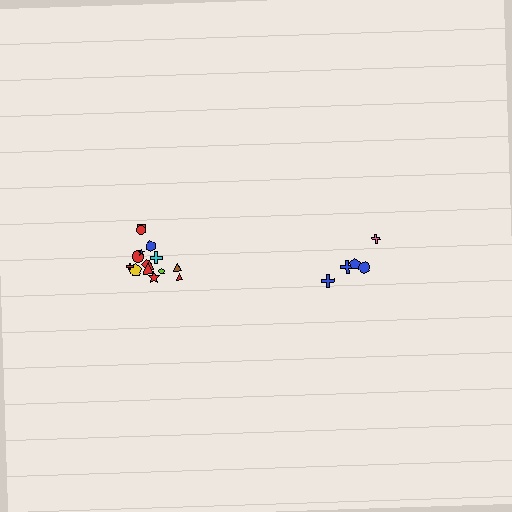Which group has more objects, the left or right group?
The left group.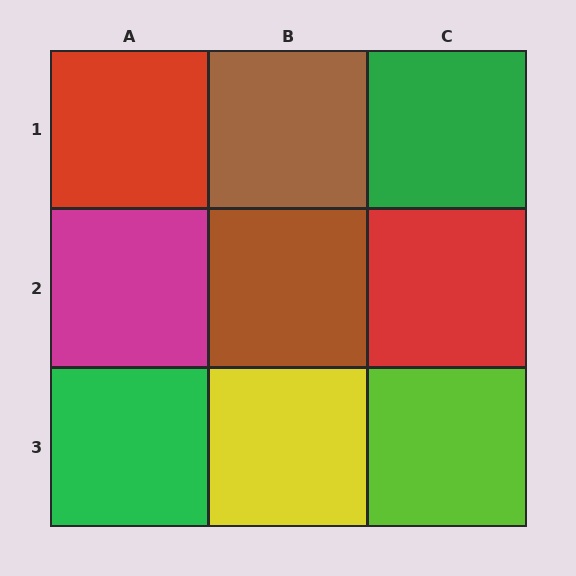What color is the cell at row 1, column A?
Red.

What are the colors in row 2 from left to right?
Magenta, brown, red.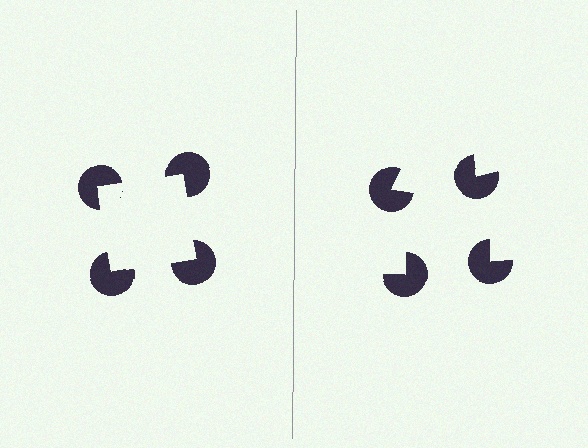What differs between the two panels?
The pac-man discs are positioned identically on both sides; only the wedge orientations differ. On the left they align to a square; on the right they are misaligned.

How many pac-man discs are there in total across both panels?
8 — 4 on each side.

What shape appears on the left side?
An illusory square.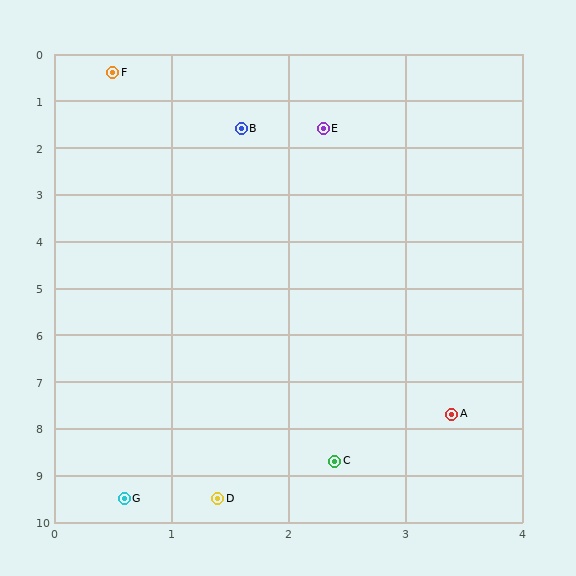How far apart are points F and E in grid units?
Points F and E are about 2.2 grid units apart.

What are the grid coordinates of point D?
Point D is at approximately (1.4, 9.5).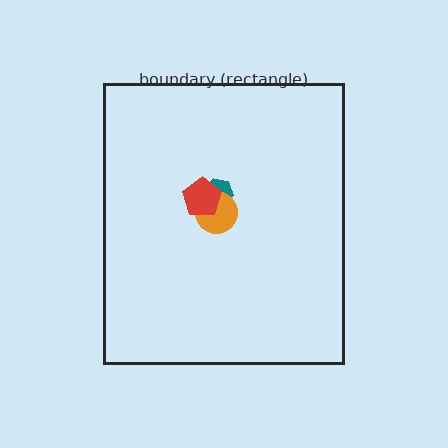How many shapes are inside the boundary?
3 inside, 0 outside.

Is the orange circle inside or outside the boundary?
Inside.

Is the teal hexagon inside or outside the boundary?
Inside.